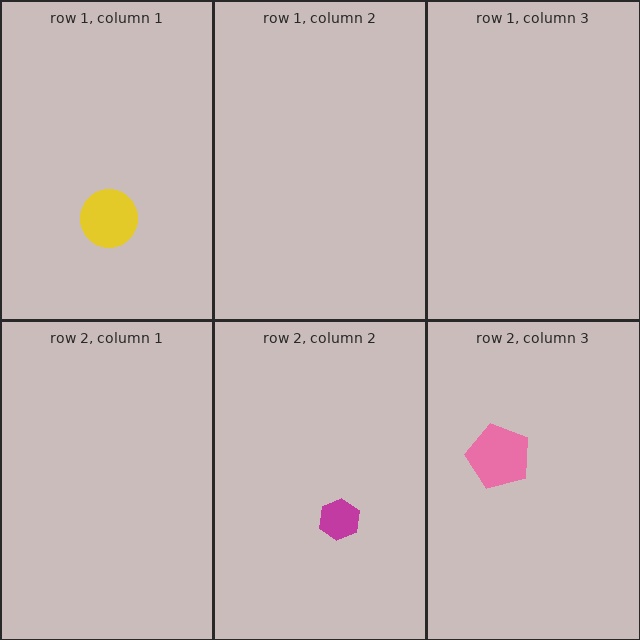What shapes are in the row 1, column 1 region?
The yellow circle.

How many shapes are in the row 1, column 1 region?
1.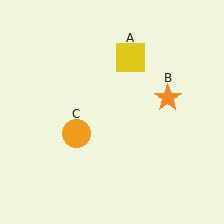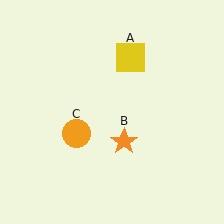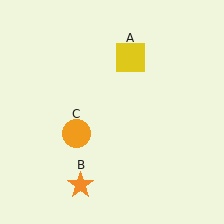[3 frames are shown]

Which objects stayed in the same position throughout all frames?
Yellow square (object A) and orange circle (object C) remained stationary.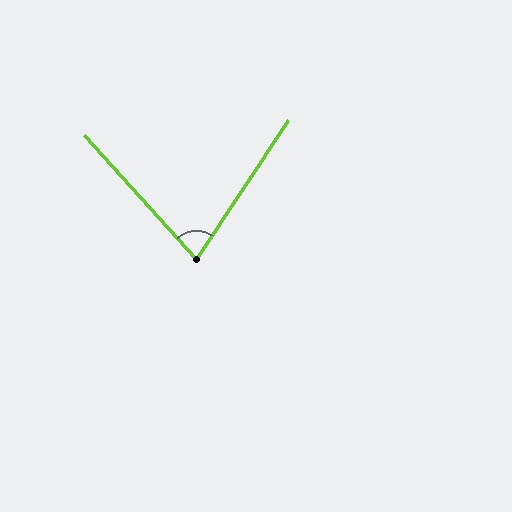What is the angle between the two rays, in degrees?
Approximately 76 degrees.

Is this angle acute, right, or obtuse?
It is acute.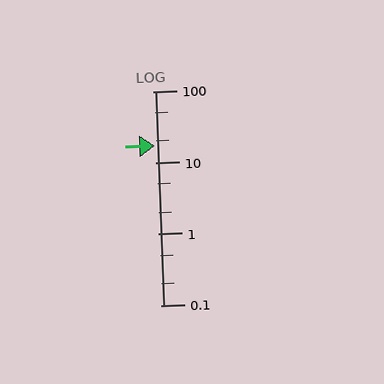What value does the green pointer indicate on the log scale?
The pointer indicates approximately 17.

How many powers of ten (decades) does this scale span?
The scale spans 3 decades, from 0.1 to 100.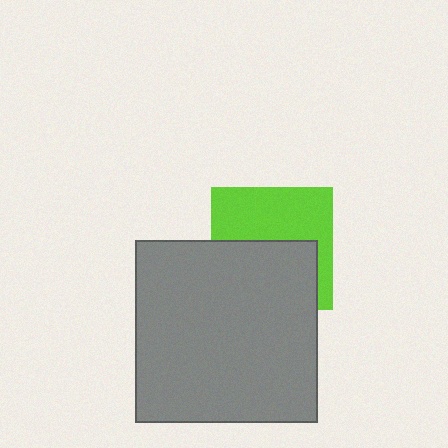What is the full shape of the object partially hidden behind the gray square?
The partially hidden object is a lime square.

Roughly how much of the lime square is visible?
About half of it is visible (roughly 50%).